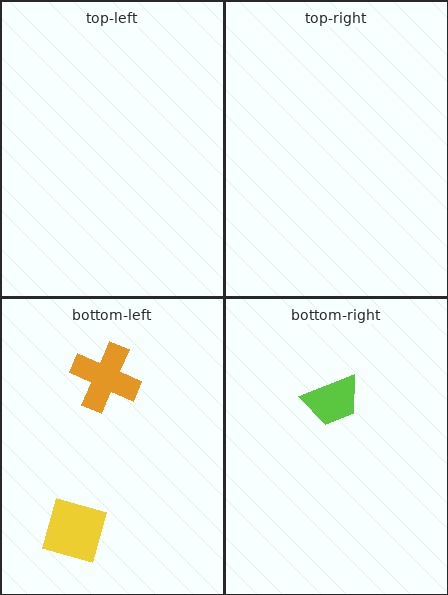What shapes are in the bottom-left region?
The yellow diamond, the orange cross.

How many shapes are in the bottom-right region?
1.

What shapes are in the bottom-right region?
The lime trapezoid.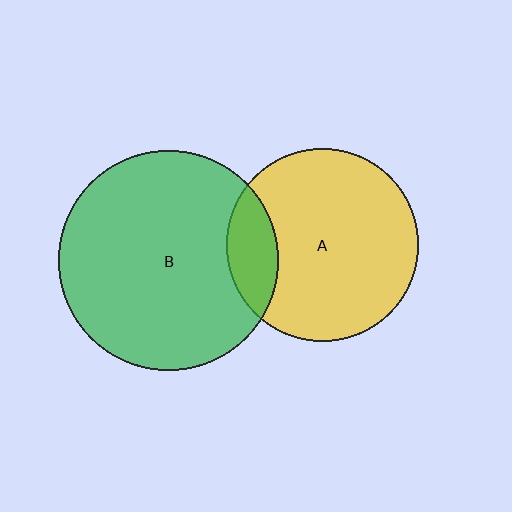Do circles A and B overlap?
Yes.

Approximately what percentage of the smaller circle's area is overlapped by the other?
Approximately 15%.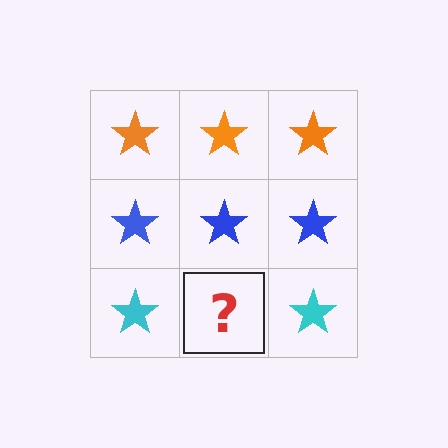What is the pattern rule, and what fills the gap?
The rule is that each row has a consistent color. The gap should be filled with a cyan star.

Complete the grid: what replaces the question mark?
The question mark should be replaced with a cyan star.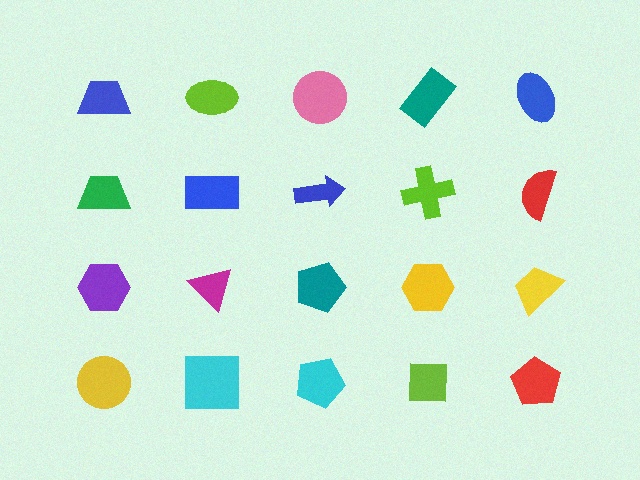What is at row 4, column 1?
A yellow circle.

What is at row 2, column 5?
A red semicircle.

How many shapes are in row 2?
5 shapes.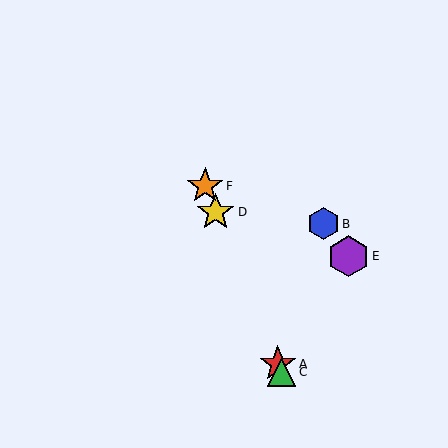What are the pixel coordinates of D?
Object D is at (216, 212).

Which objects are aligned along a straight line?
Objects A, C, D, F are aligned along a straight line.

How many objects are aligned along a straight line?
4 objects (A, C, D, F) are aligned along a straight line.